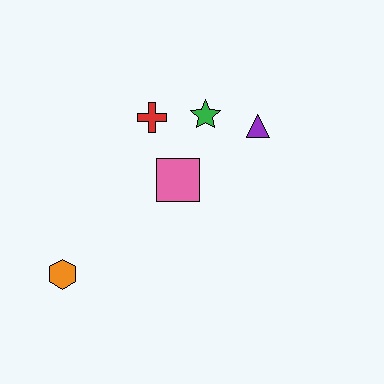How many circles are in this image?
There are no circles.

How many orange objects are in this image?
There is 1 orange object.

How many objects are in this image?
There are 5 objects.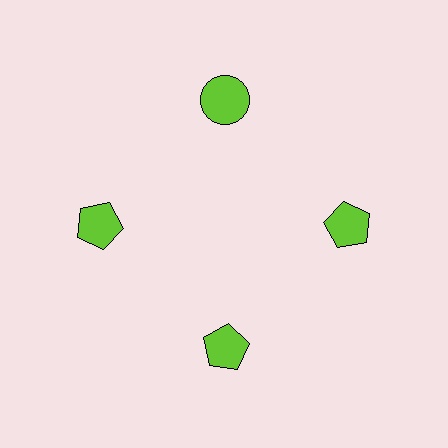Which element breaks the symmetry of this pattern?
The lime circle at roughly the 12 o'clock position breaks the symmetry. All other shapes are lime pentagons.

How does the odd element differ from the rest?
It has a different shape: circle instead of pentagon.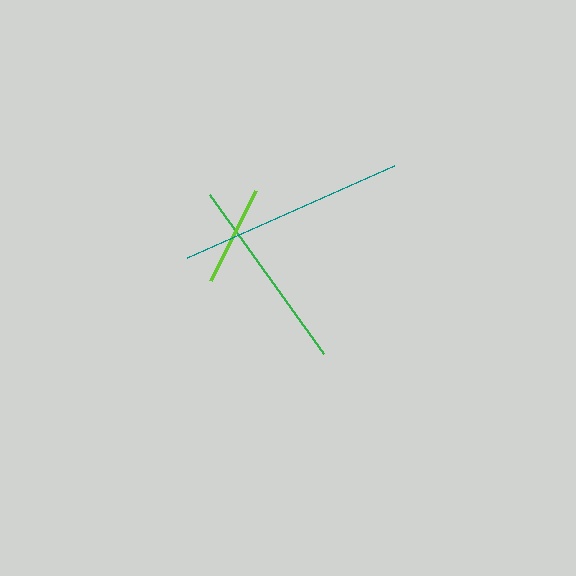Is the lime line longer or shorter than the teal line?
The teal line is longer than the lime line.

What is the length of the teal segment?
The teal segment is approximately 227 pixels long.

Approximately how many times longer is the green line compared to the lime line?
The green line is approximately 1.9 times the length of the lime line.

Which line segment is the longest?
The teal line is the longest at approximately 227 pixels.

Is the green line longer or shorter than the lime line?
The green line is longer than the lime line.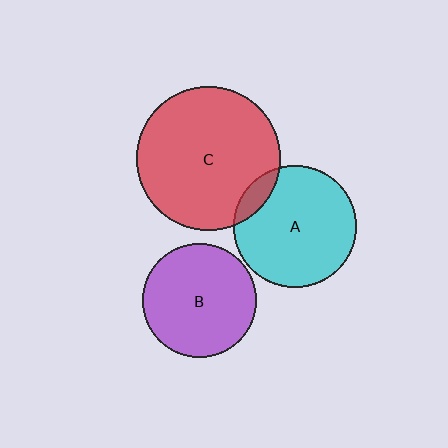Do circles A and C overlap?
Yes.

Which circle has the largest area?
Circle C (red).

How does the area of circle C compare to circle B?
Approximately 1.6 times.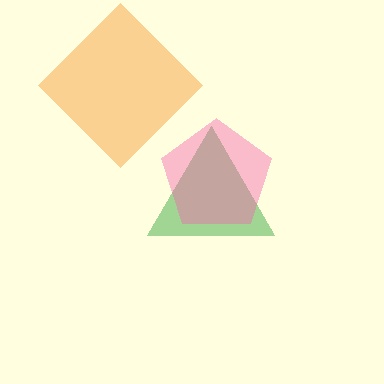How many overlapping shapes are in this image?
There are 3 overlapping shapes in the image.